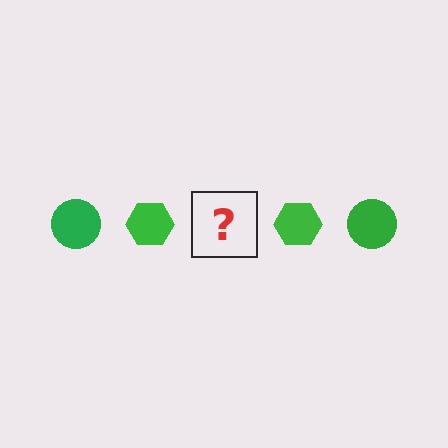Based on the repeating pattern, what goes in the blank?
The blank should be a green circle.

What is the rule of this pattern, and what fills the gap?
The rule is that the pattern cycles through circle, hexagon shapes in green. The gap should be filled with a green circle.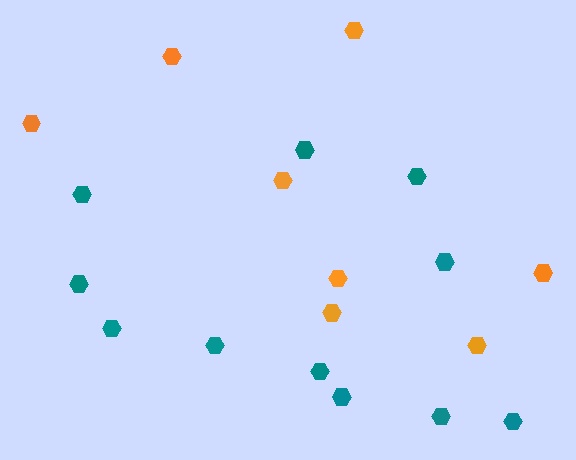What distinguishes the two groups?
There are 2 groups: one group of teal hexagons (11) and one group of orange hexagons (8).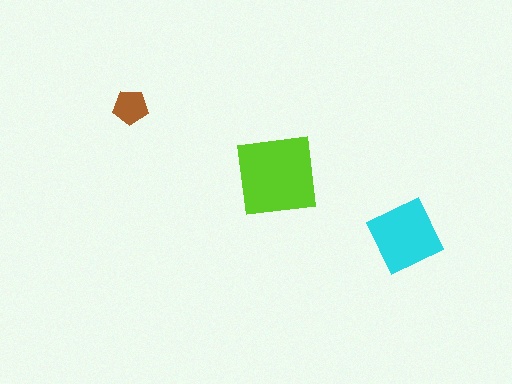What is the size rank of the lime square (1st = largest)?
1st.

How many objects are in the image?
There are 3 objects in the image.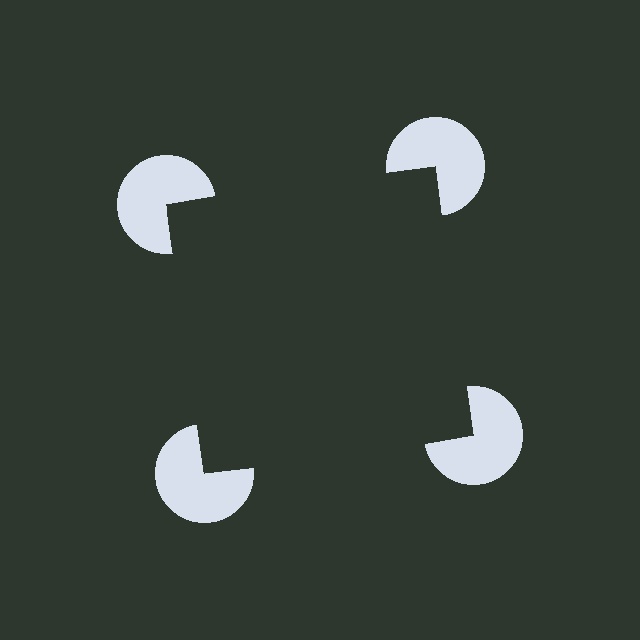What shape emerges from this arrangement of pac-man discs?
An illusory square — its edges are inferred from the aligned wedge cuts in the pac-man discs, not physically drawn.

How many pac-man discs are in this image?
There are 4 — one at each vertex of the illusory square.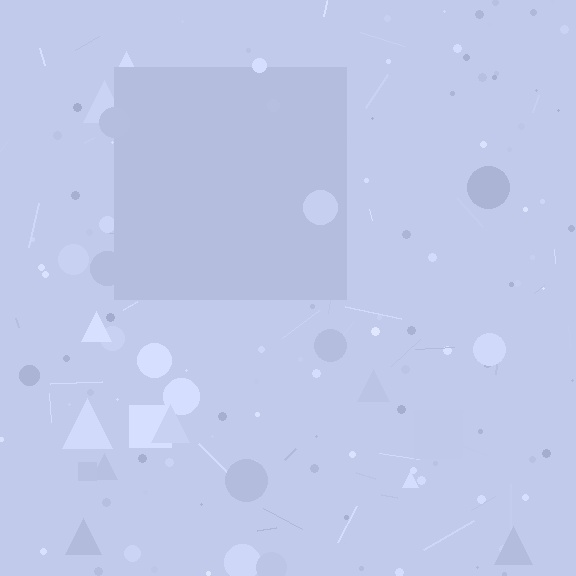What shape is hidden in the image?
A square is hidden in the image.